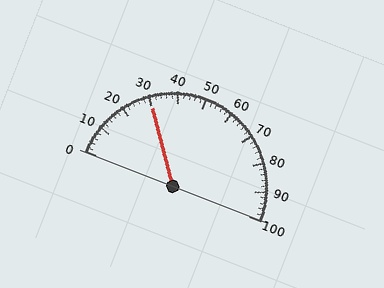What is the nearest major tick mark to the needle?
The nearest major tick mark is 30.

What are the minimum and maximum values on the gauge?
The gauge ranges from 0 to 100.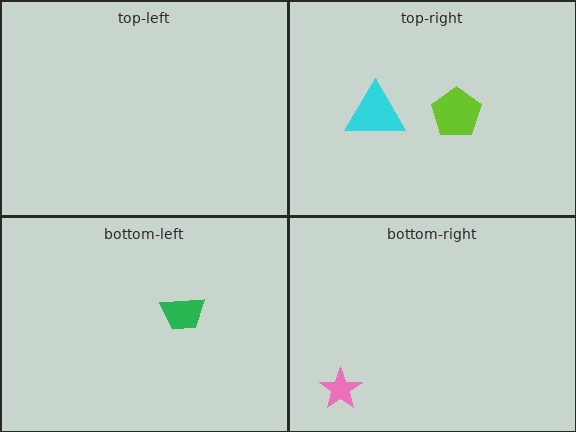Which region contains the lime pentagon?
The top-right region.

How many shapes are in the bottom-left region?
1.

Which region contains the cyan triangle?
The top-right region.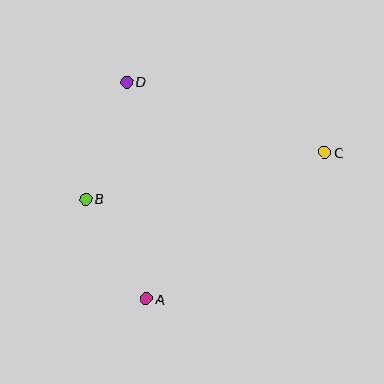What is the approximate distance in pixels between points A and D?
The distance between A and D is approximately 218 pixels.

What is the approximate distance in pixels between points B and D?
The distance between B and D is approximately 124 pixels.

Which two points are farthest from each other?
Points B and C are farthest from each other.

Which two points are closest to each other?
Points A and B are closest to each other.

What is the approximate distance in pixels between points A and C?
The distance between A and C is approximately 231 pixels.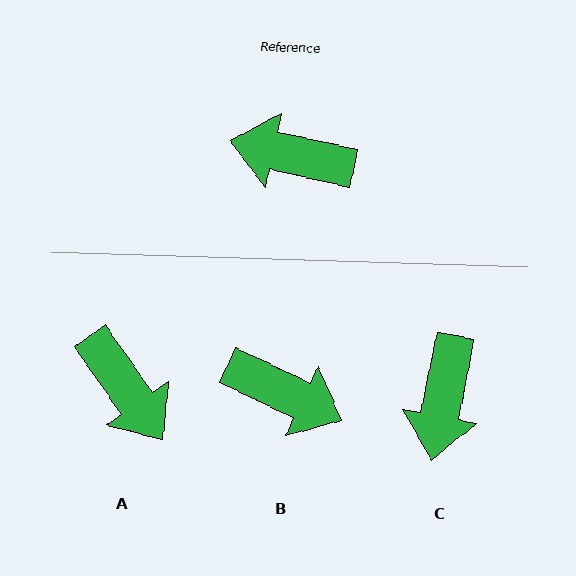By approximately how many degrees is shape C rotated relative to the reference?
Approximately 91 degrees counter-clockwise.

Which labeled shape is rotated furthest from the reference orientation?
B, about 167 degrees away.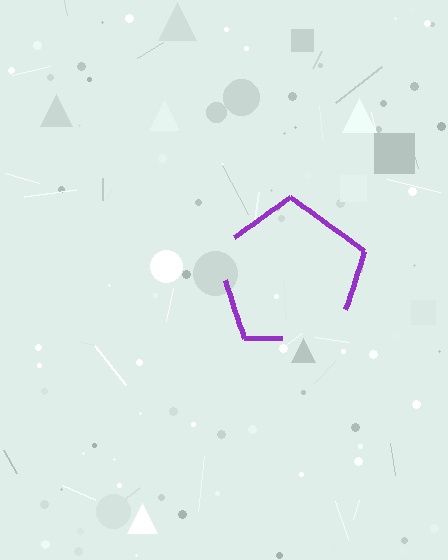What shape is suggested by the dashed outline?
The dashed outline suggests a pentagon.